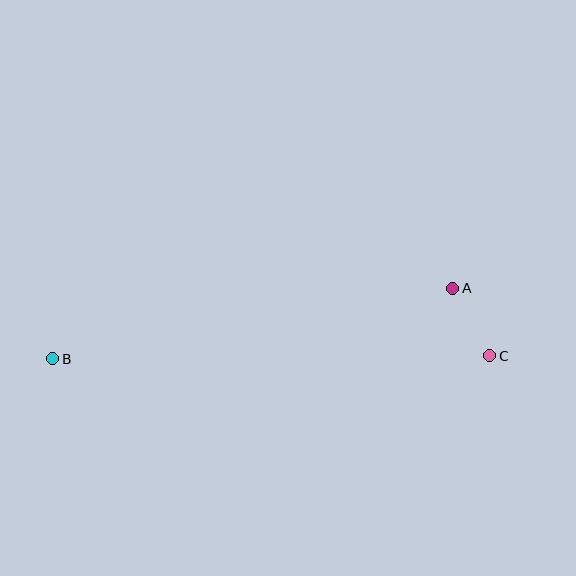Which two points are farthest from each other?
Points B and C are farthest from each other.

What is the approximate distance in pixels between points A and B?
The distance between A and B is approximately 406 pixels.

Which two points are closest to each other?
Points A and C are closest to each other.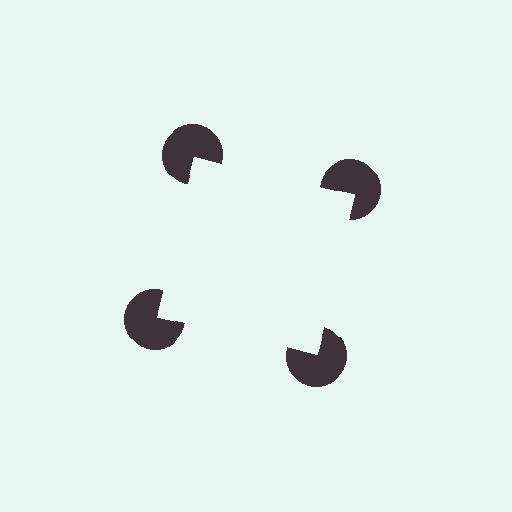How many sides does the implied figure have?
4 sides.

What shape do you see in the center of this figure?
An illusory square — its edges are inferred from the aligned wedge cuts in the pac-man discs, not physically drawn.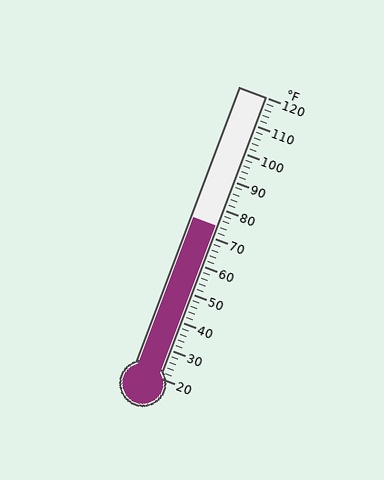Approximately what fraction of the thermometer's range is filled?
The thermometer is filled to approximately 55% of its range.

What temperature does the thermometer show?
The thermometer shows approximately 74°F.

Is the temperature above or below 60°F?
The temperature is above 60°F.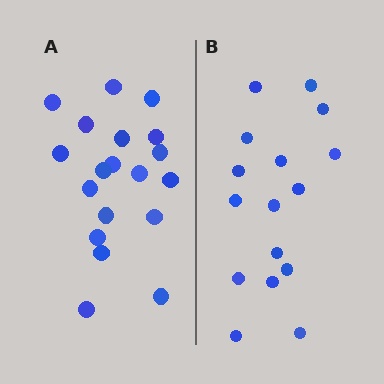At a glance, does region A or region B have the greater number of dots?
Region A (the left region) has more dots.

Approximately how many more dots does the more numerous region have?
Region A has just a few more — roughly 2 or 3 more dots than region B.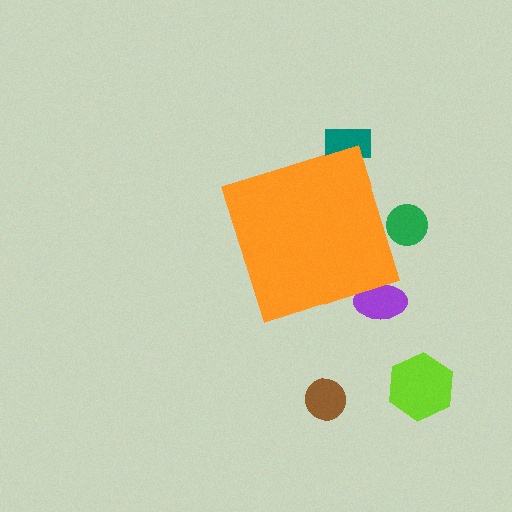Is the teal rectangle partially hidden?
Yes, the teal rectangle is partially hidden behind the orange diamond.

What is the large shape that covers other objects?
An orange diamond.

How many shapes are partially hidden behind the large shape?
3 shapes are partially hidden.